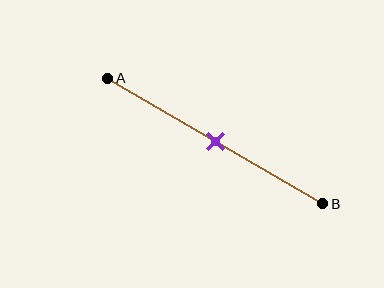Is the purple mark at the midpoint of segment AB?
Yes, the mark is approximately at the midpoint.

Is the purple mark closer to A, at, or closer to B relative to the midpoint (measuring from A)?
The purple mark is approximately at the midpoint of segment AB.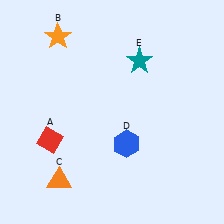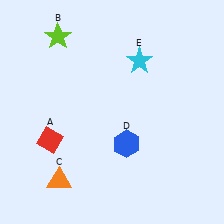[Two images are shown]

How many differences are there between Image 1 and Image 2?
There are 2 differences between the two images.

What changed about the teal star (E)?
In Image 1, E is teal. In Image 2, it changed to cyan.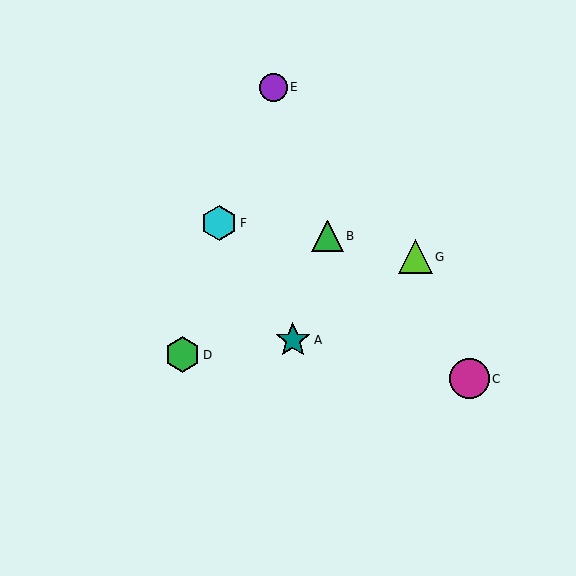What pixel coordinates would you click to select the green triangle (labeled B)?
Click at (327, 236) to select the green triangle B.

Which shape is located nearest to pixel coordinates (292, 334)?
The teal star (labeled A) at (293, 340) is nearest to that location.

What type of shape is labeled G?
Shape G is a lime triangle.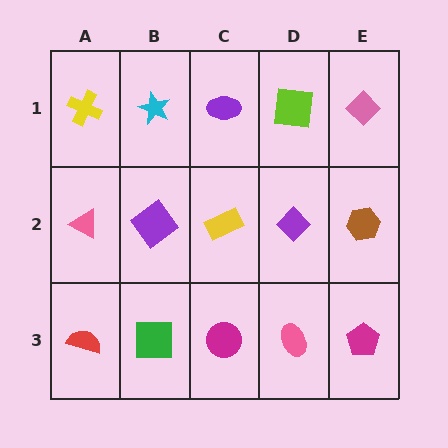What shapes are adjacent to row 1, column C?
A yellow rectangle (row 2, column C), a cyan star (row 1, column B), a lime square (row 1, column D).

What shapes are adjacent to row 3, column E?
A brown hexagon (row 2, column E), a pink ellipse (row 3, column D).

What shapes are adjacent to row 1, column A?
A pink triangle (row 2, column A), a cyan star (row 1, column B).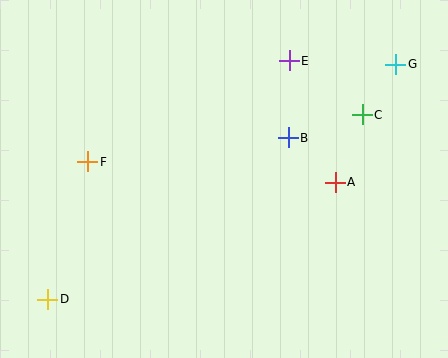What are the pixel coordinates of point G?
Point G is at (396, 64).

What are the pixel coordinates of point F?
Point F is at (88, 162).